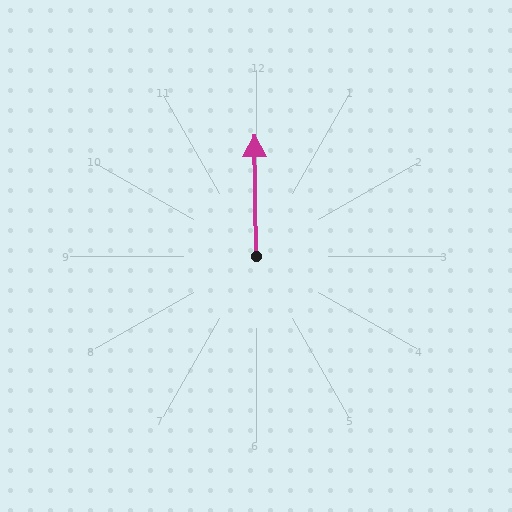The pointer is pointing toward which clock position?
Roughly 12 o'clock.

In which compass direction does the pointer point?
North.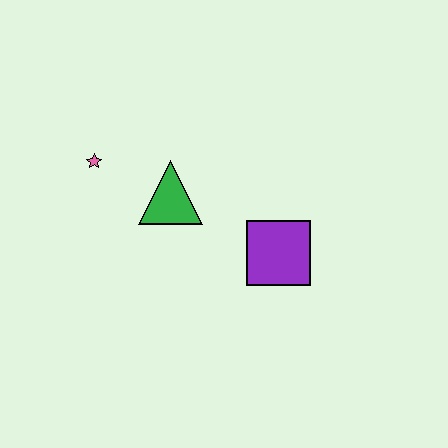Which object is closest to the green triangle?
The pink star is closest to the green triangle.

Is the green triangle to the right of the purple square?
No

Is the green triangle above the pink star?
No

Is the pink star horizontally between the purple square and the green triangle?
No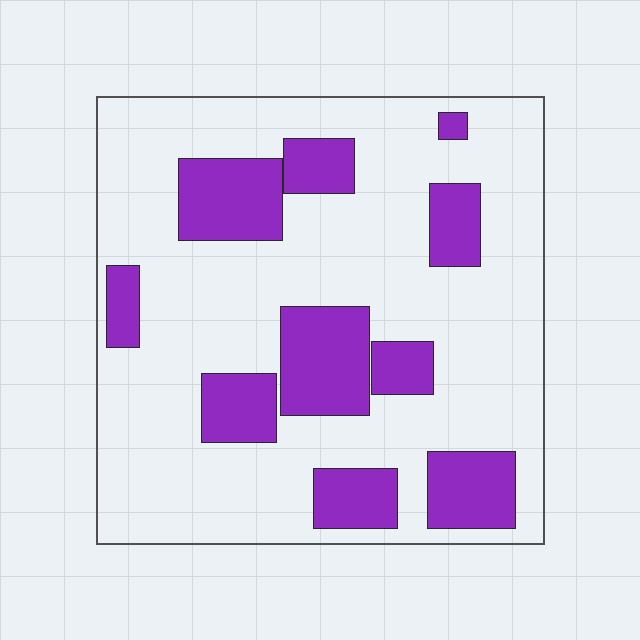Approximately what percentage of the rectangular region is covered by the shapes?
Approximately 25%.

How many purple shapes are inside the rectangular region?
10.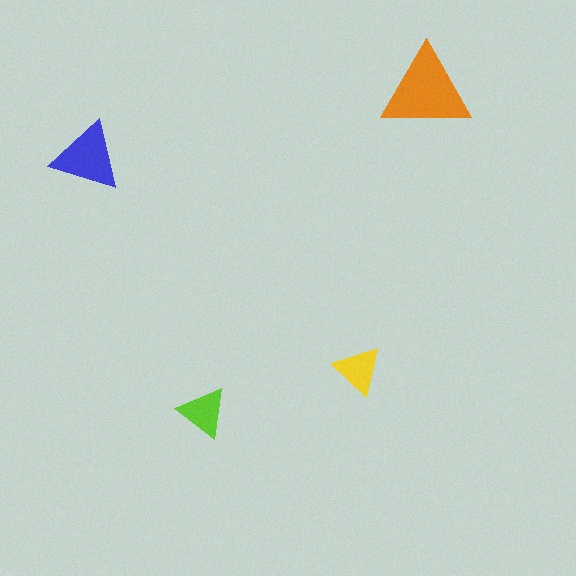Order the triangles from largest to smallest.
the orange one, the blue one, the lime one, the yellow one.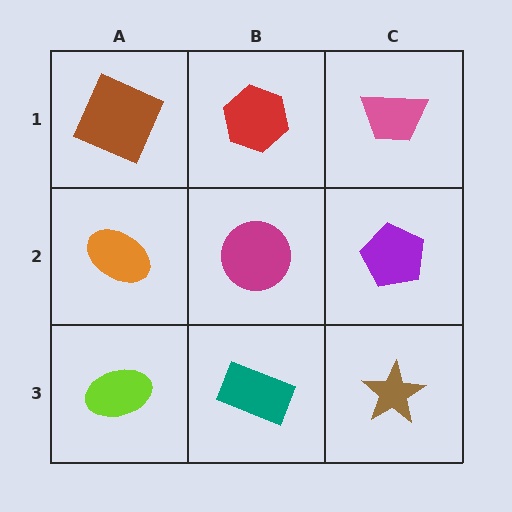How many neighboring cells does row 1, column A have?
2.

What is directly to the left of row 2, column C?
A magenta circle.